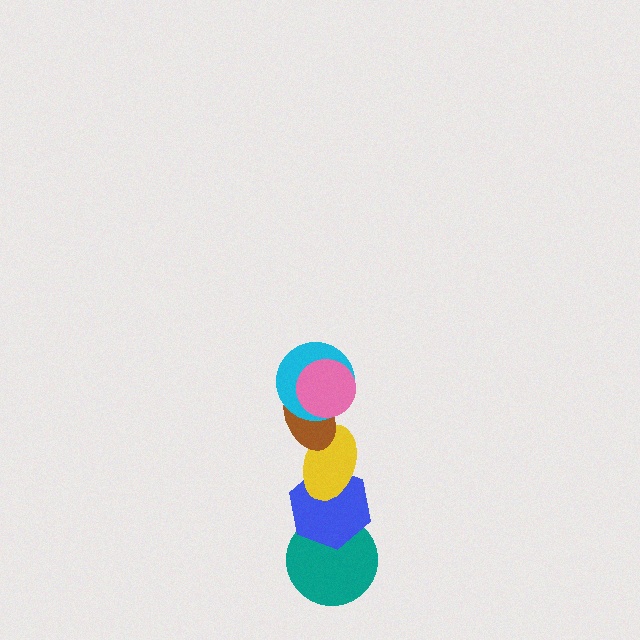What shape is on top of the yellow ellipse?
The brown ellipse is on top of the yellow ellipse.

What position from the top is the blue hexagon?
The blue hexagon is 5th from the top.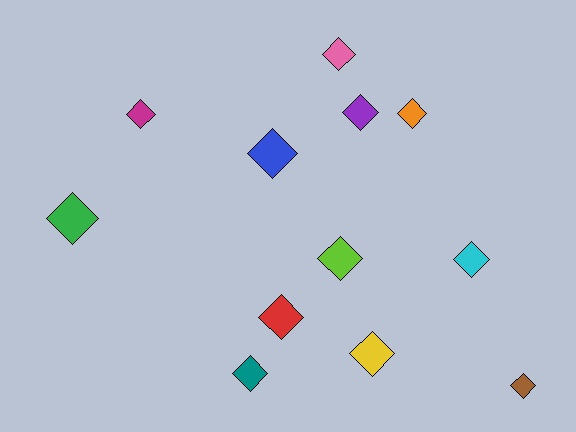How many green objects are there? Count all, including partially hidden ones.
There is 1 green object.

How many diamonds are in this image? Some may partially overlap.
There are 12 diamonds.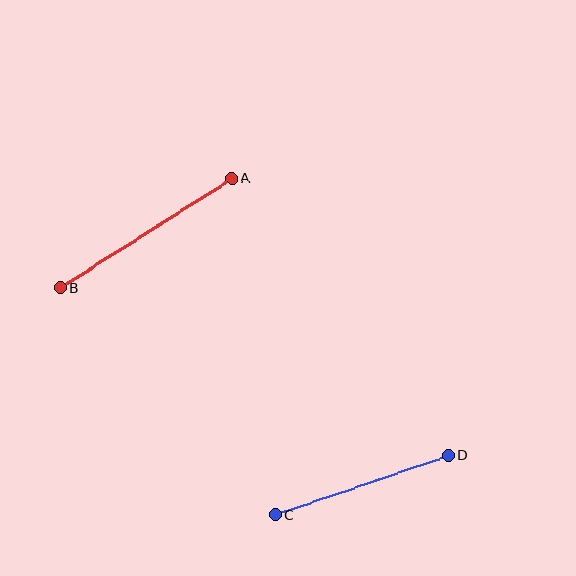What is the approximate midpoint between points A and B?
The midpoint is at approximately (146, 233) pixels.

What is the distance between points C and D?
The distance is approximately 183 pixels.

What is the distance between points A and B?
The distance is approximately 203 pixels.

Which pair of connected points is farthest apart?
Points A and B are farthest apart.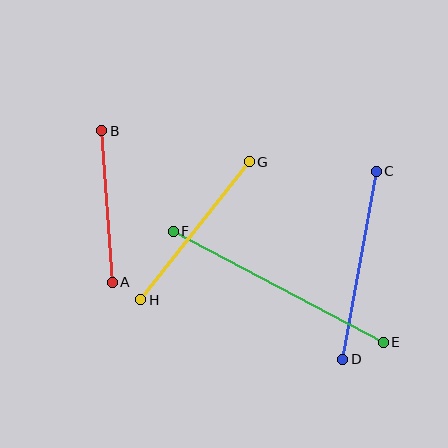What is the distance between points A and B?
The distance is approximately 152 pixels.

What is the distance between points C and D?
The distance is approximately 191 pixels.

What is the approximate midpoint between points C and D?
The midpoint is at approximately (359, 265) pixels.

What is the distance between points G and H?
The distance is approximately 176 pixels.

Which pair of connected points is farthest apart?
Points E and F are farthest apart.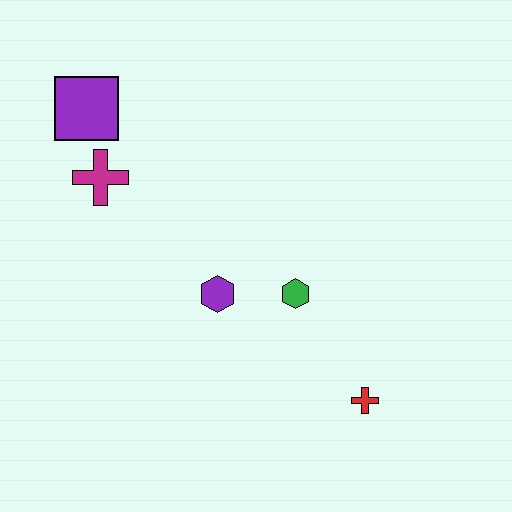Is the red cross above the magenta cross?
No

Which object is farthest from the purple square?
The red cross is farthest from the purple square.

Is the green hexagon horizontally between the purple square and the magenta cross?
No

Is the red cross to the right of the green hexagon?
Yes